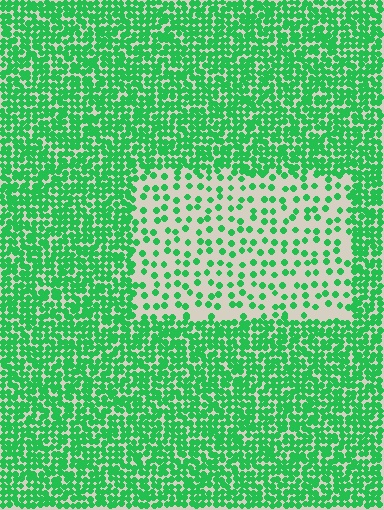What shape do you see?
I see a rectangle.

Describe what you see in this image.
The image contains small green elements arranged at two different densities. A rectangle-shaped region is visible where the elements are less densely packed than the surrounding area.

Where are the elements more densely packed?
The elements are more densely packed outside the rectangle boundary.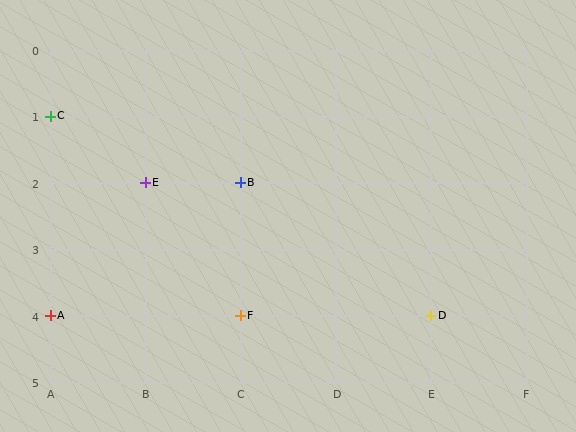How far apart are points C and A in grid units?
Points C and A are 3 rows apart.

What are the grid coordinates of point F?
Point F is at grid coordinates (C, 4).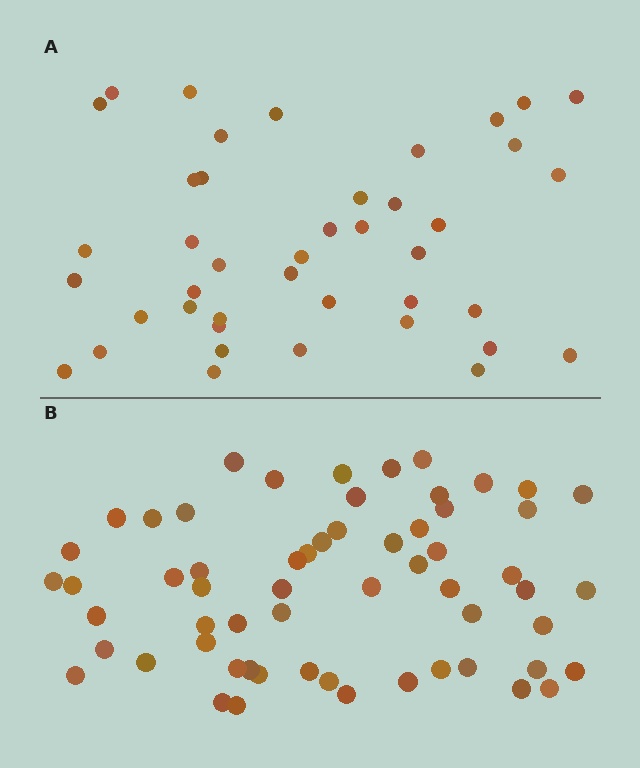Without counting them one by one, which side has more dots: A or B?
Region B (the bottom region) has more dots.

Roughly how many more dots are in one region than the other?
Region B has approximately 20 more dots than region A.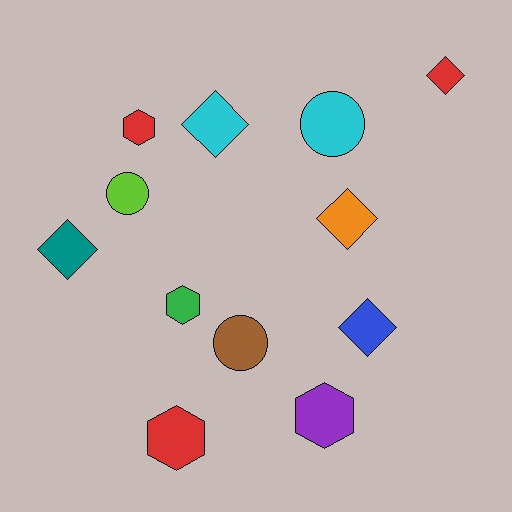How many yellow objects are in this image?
There are no yellow objects.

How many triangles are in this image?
There are no triangles.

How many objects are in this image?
There are 12 objects.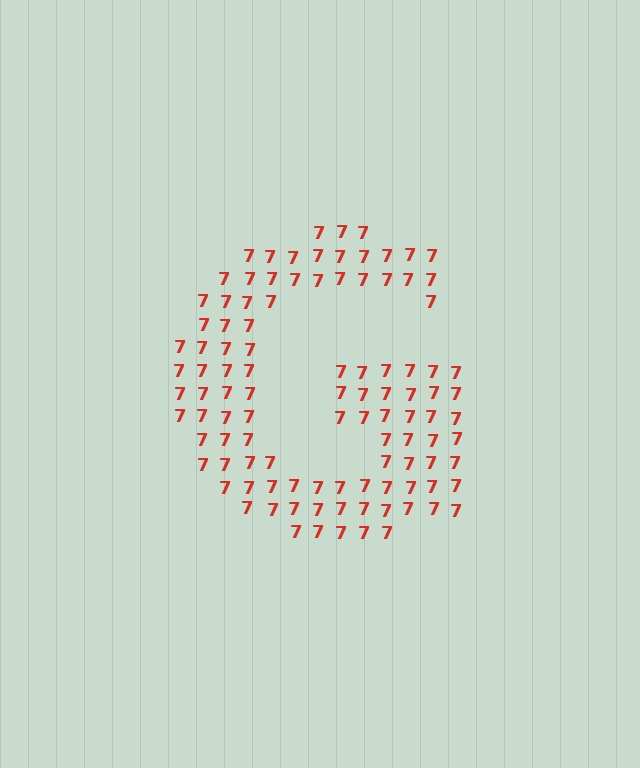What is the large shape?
The large shape is the letter G.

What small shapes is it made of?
It is made of small digit 7's.